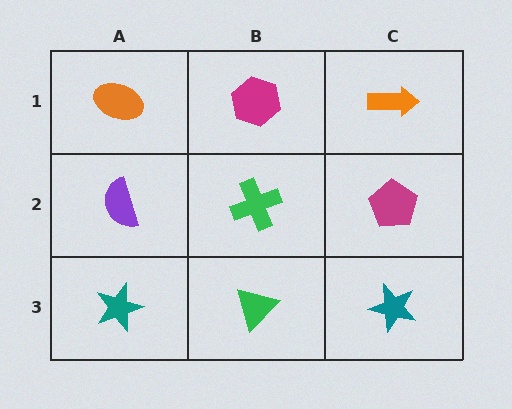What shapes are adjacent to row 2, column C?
An orange arrow (row 1, column C), a teal star (row 3, column C), a green cross (row 2, column B).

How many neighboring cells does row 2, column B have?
4.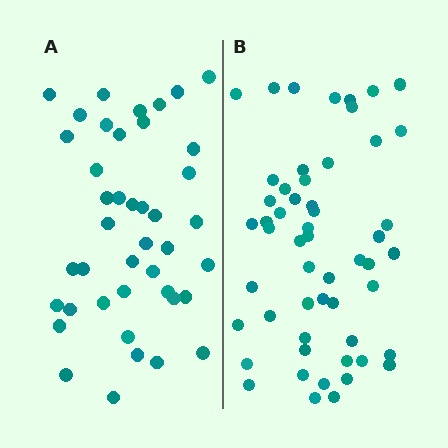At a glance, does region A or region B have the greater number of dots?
Region B (the right region) has more dots.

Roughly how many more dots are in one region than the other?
Region B has roughly 12 or so more dots than region A.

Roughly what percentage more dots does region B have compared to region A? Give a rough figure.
About 30% more.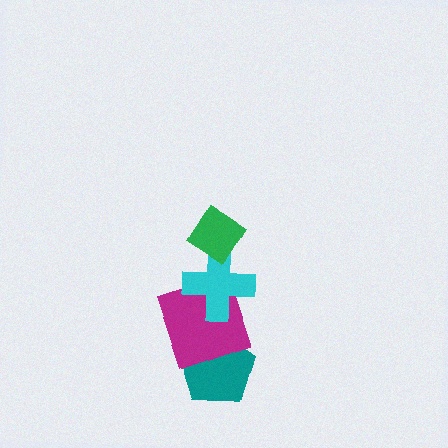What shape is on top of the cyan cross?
The green diamond is on top of the cyan cross.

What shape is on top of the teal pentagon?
The magenta square is on top of the teal pentagon.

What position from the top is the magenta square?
The magenta square is 3rd from the top.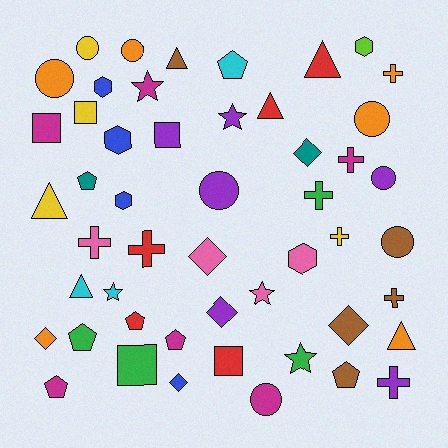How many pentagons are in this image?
There are 7 pentagons.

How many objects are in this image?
There are 50 objects.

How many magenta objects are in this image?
There are 6 magenta objects.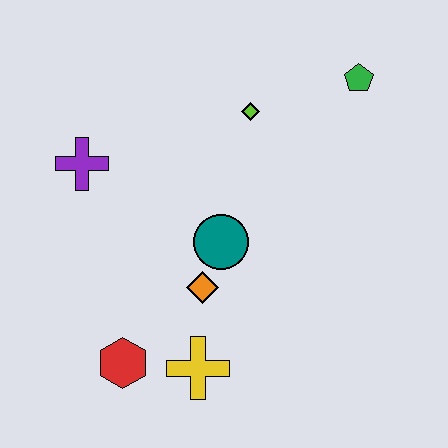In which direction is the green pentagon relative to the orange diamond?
The green pentagon is above the orange diamond.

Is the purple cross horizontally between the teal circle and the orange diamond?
No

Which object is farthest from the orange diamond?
The green pentagon is farthest from the orange diamond.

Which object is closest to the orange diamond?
The teal circle is closest to the orange diamond.